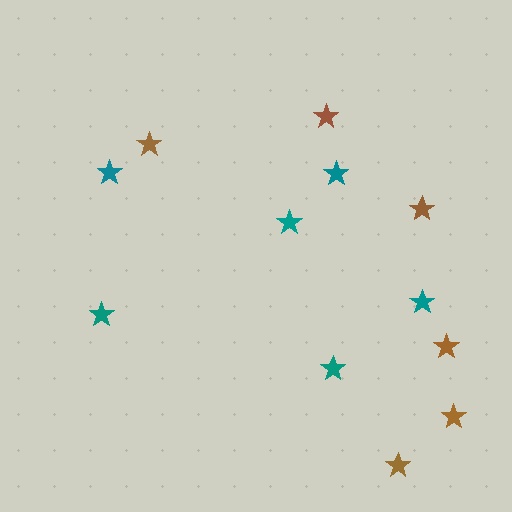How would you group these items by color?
There are 2 groups: one group of brown stars (6) and one group of teal stars (6).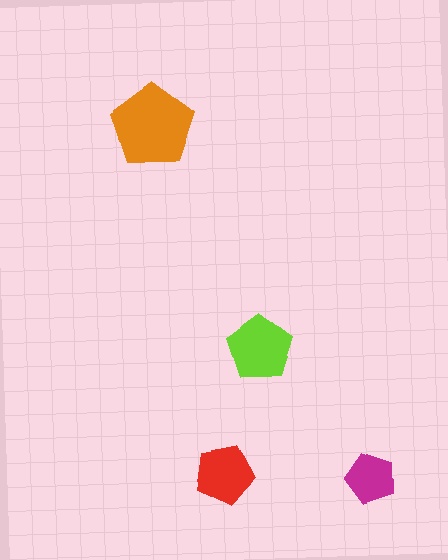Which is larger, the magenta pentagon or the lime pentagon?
The lime one.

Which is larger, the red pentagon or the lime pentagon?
The lime one.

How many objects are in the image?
There are 4 objects in the image.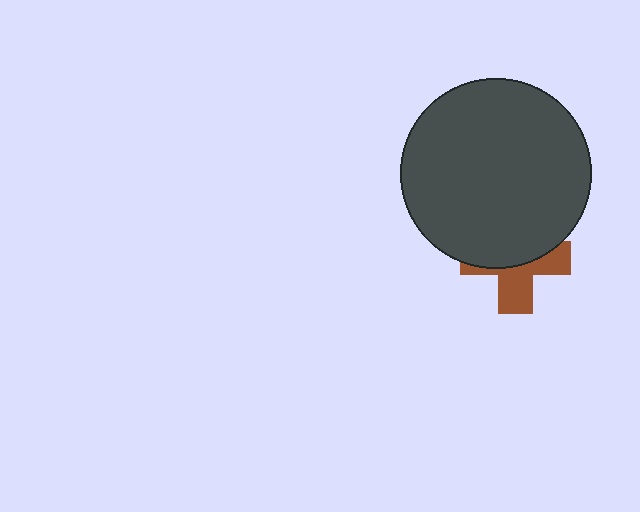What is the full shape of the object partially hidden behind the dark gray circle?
The partially hidden object is a brown cross.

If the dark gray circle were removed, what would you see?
You would see the complete brown cross.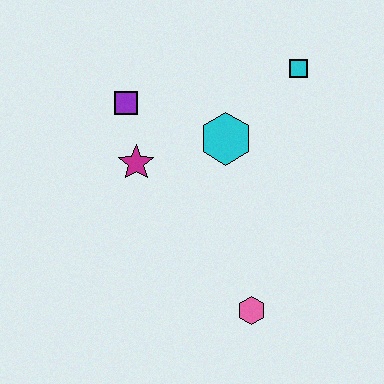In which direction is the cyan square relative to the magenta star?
The cyan square is to the right of the magenta star.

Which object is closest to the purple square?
The magenta star is closest to the purple square.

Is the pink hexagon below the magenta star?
Yes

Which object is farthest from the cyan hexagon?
The pink hexagon is farthest from the cyan hexagon.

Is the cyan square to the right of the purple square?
Yes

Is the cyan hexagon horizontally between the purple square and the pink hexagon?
Yes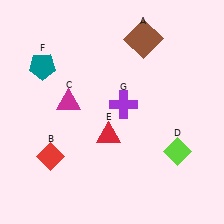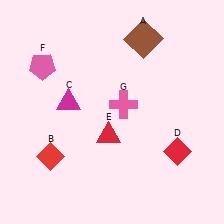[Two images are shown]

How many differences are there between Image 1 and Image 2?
There are 3 differences between the two images.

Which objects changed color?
D changed from lime to red. F changed from teal to pink. G changed from purple to pink.